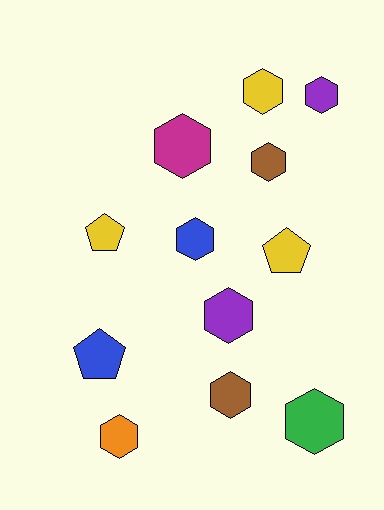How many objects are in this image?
There are 12 objects.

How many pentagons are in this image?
There are 3 pentagons.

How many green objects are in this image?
There is 1 green object.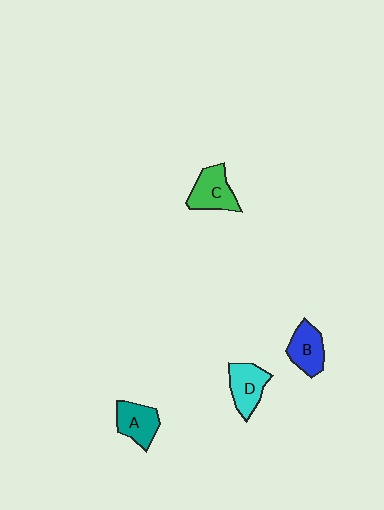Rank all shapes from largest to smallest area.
From largest to smallest: C (green), D (cyan), A (teal), B (blue).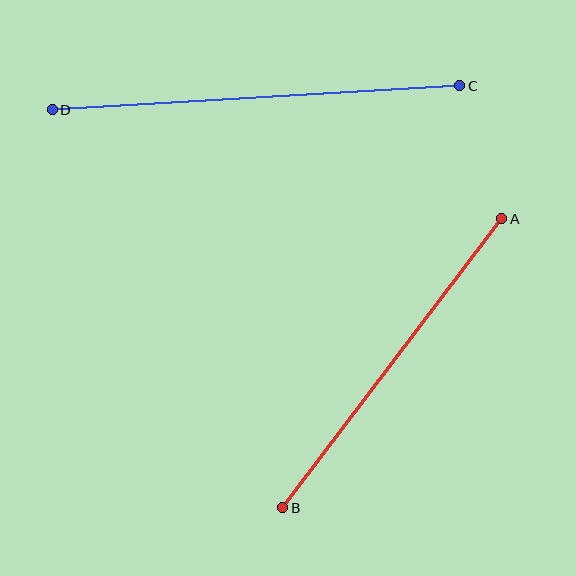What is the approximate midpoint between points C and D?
The midpoint is at approximately (256, 98) pixels.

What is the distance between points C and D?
The distance is approximately 408 pixels.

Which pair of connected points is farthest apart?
Points C and D are farthest apart.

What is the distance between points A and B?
The distance is approximately 362 pixels.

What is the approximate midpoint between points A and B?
The midpoint is at approximately (392, 363) pixels.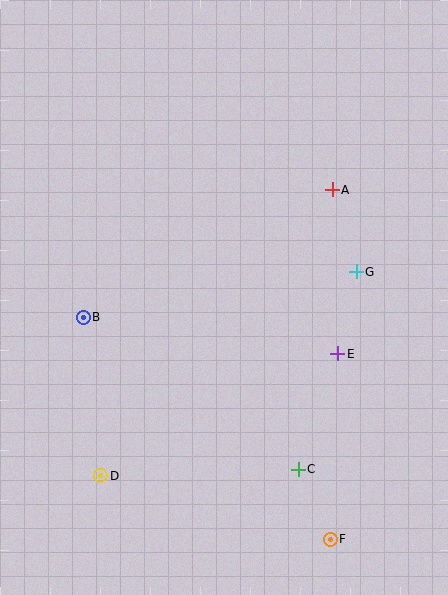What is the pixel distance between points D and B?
The distance between D and B is 160 pixels.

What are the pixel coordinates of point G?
Point G is at (356, 272).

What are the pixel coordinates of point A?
Point A is at (332, 190).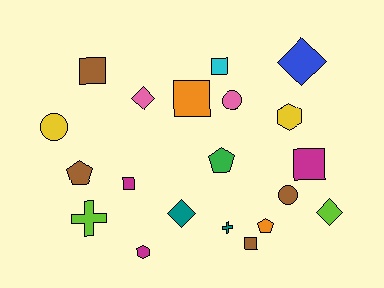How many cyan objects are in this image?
There is 1 cyan object.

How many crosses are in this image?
There are 2 crosses.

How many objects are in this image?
There are 20 objects.